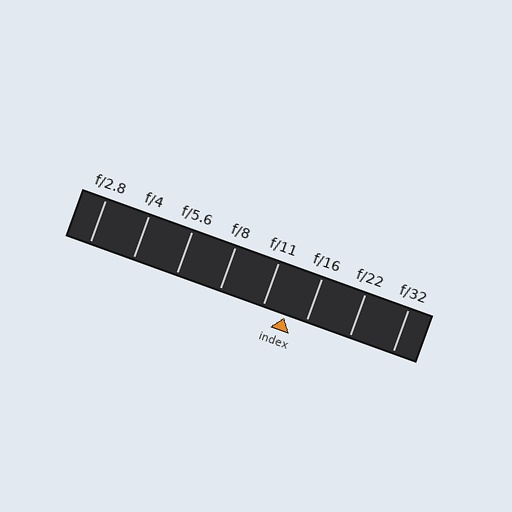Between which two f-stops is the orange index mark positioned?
The index mark is between f/11 and f/16.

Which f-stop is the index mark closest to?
The index mark is closest to f/16.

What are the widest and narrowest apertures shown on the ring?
The widest aperture shown is f/2.8 and the narrowest is f/32.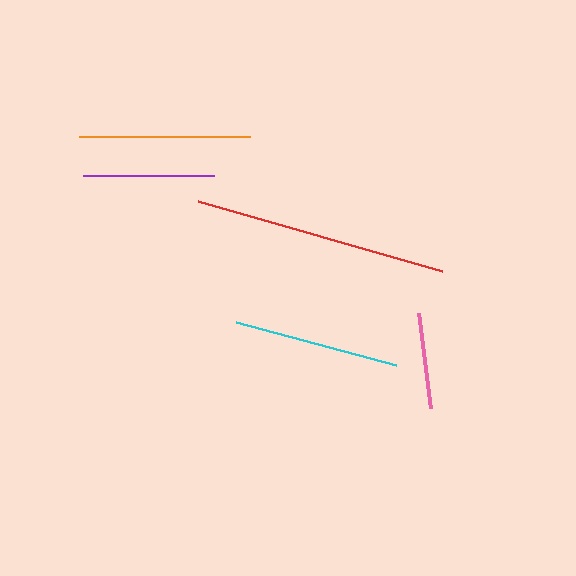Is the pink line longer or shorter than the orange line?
The orange line is longer than the pink line.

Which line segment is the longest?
The red line is the longest at approximately 254 pixels.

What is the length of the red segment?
The red segment is approximately 254 pixels long.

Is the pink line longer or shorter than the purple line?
The purple line is longer than the pink line.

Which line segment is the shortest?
The pink line is the shortest at approximately 96 pixels.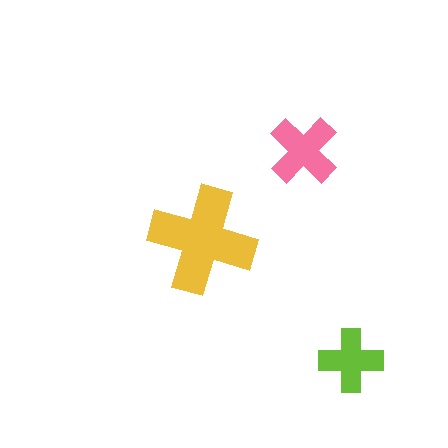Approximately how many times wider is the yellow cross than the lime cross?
About 1.5 times wider.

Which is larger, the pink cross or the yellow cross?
The yellow one.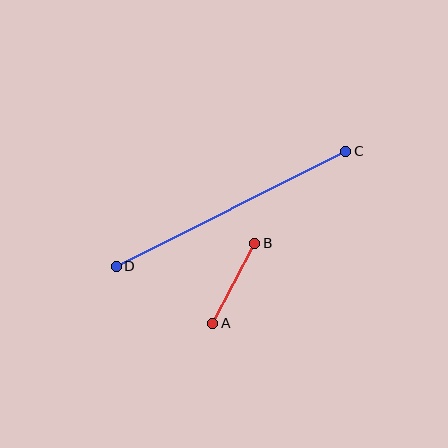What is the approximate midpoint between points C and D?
The midpoint is at approximately (231, 209) pixels.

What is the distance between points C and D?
The distance is approximately 257 pixels.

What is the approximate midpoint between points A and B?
The midpoint is at approximately (234, 283) pixels.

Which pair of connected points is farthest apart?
Points C and D are farthest apart.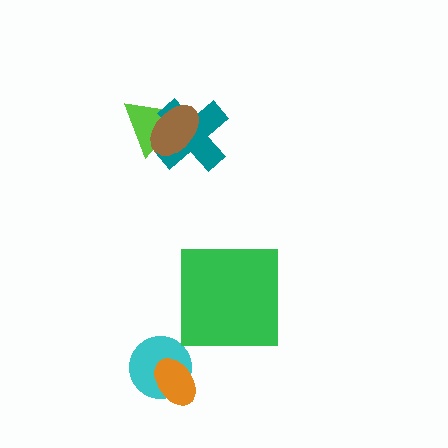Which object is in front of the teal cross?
The brown ellipse is in front of the teal cross.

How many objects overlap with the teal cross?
2 objects overlap with the teal cross.